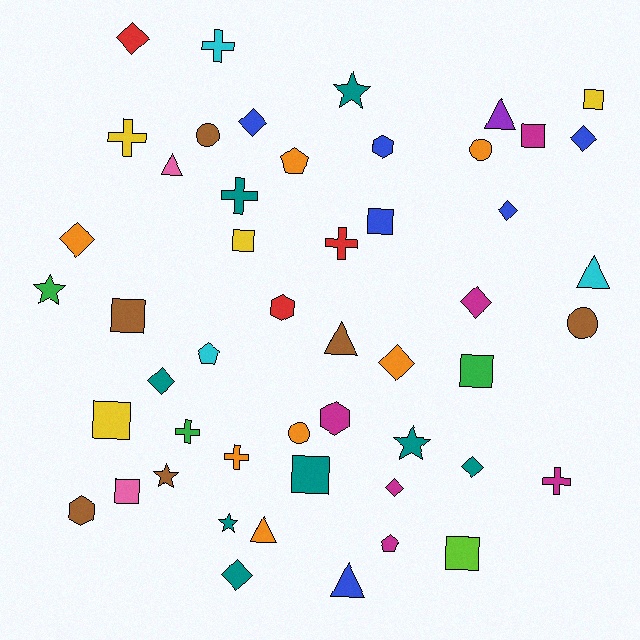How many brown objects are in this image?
There are 6 brown objects.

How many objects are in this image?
There are 50 objects.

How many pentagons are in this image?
There are 3 pentagons.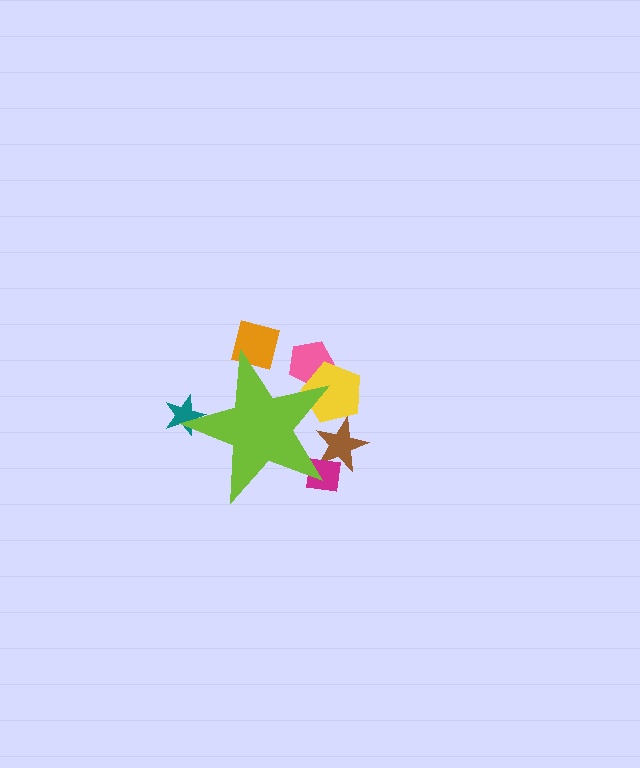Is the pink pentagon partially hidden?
Yes, the pink pentagon is partially hidden behind the lime star.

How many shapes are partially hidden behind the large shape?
6 shapes are partially hidden.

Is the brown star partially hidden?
Yes, the brown star is partially hidden behind the lime star.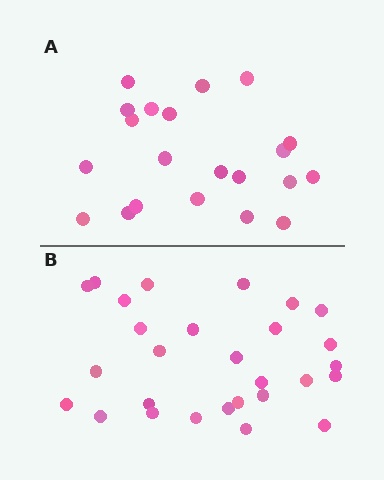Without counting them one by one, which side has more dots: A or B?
Region B (the bottom region) has more dots.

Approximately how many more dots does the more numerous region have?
Region B has roughly 8 or so more dots than region A.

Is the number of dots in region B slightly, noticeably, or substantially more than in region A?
Region B has noticeably more, but not dramatically so. The ratio is roughly 1.3 to 1.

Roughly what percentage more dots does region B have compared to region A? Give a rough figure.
About 35% more.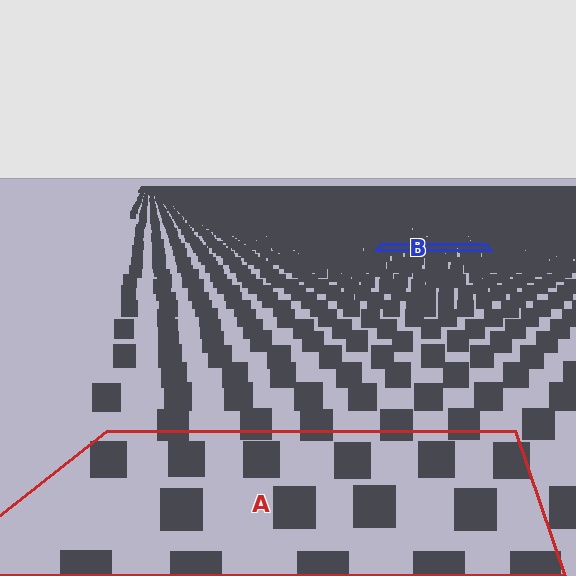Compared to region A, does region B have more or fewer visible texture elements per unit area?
Region B has more texture elements per unit area — they are packed more densely because it is farther away.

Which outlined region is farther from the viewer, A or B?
Region B is farther from the viewer — the texture elements inside it appear smaller and more densely packed.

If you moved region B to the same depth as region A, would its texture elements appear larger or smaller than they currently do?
They would appear larger. At a closer depth, the same texture elements are projected at a bigger on-screen size.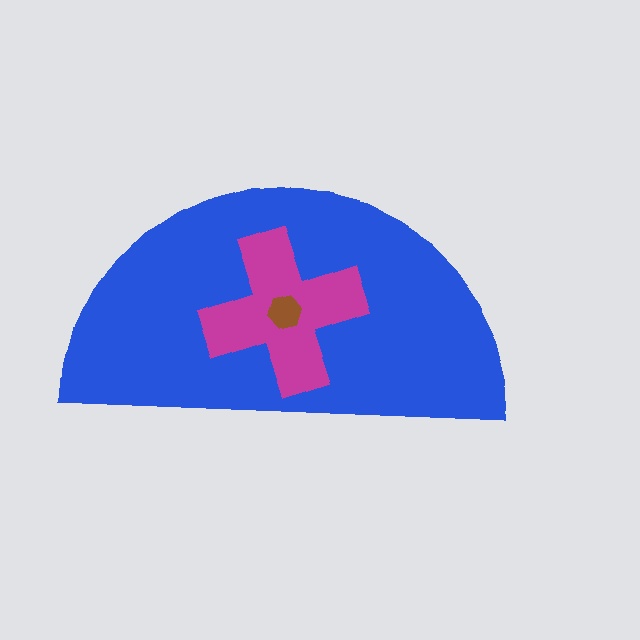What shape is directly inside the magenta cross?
The brown hexagon.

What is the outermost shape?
The blue semicircle.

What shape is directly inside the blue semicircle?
The magenta cross.